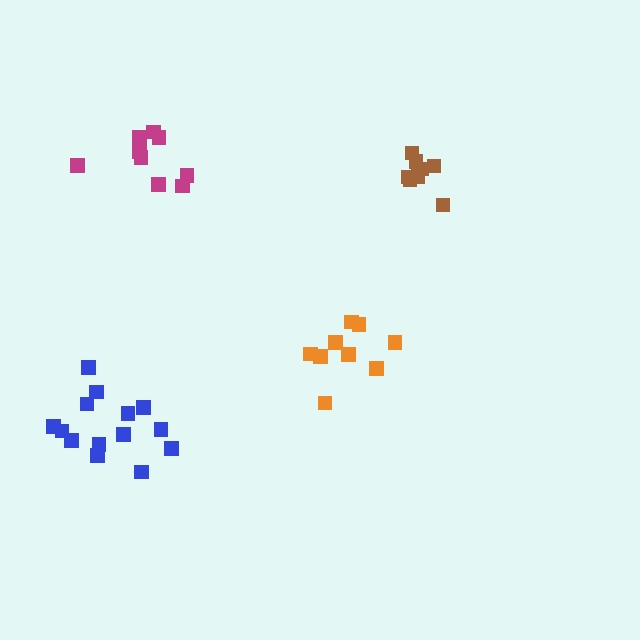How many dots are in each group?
Group 1: 8 dots, Group 2: 14 dots, Group 3: 9 dots, Group 4: 10 dots (41 total).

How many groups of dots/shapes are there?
There are 4 groups.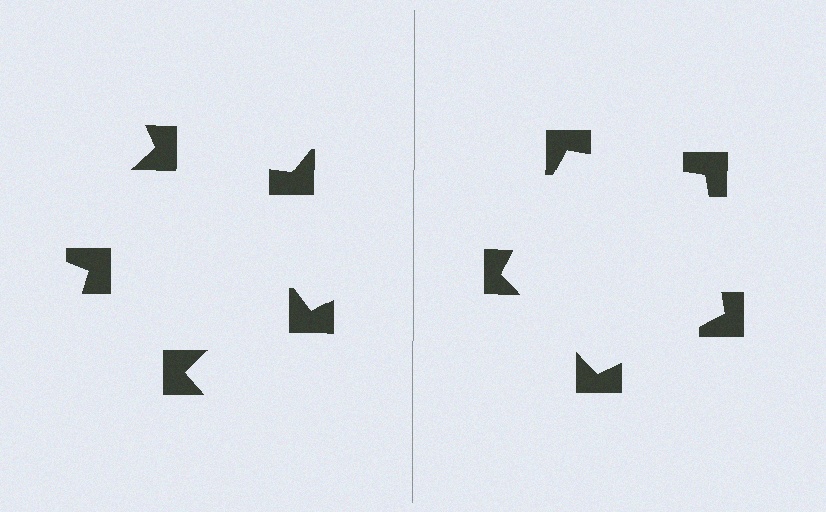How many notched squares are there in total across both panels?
10 — 5 on each side.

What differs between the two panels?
The notched squares are positioned identically on both sides; only the wedge orientations differ. On the right they align to a pentagon; on the left they are misaligned.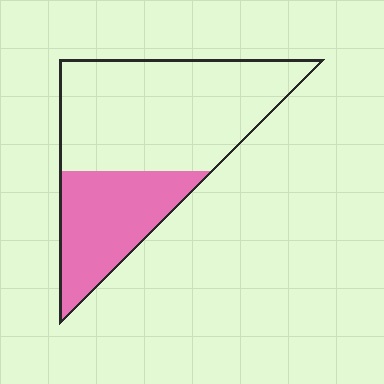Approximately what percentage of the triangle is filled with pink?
Approximately 35%.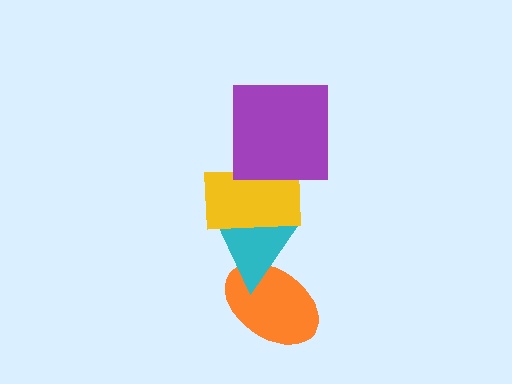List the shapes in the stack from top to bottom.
From top to bottom: the purple square, the yellow rectangle, the cyan triangle, the orange ellipse.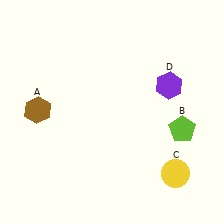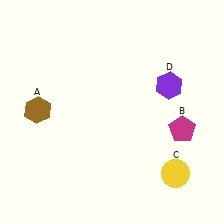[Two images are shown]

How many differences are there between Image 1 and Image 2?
There is 1 difference between the two images.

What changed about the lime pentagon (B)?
In Image 1, B is lime. In Image 2, it changed to magenta.